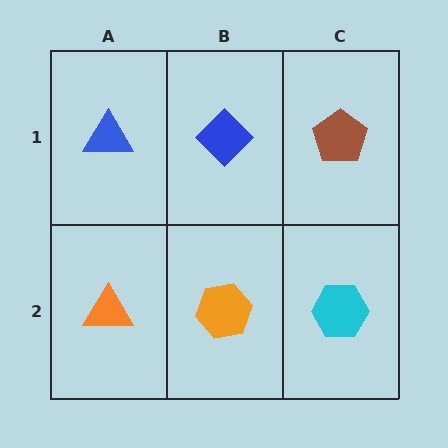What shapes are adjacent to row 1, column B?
An orange hexagon (row 2, column B), a blue triangle (row 1, column A), a brown pentagon (row 1, column C).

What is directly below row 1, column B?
An orange hexagon.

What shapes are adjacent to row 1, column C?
A cyan hexagon (row 2, column C), a blue diamond (row 1, column B).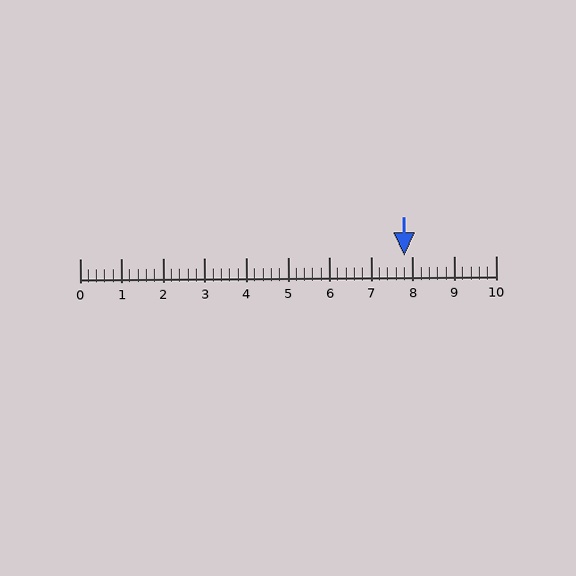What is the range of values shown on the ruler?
The ruler shows values from 0 to 10.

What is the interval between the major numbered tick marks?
The major tick marks are spaced 1 units apart.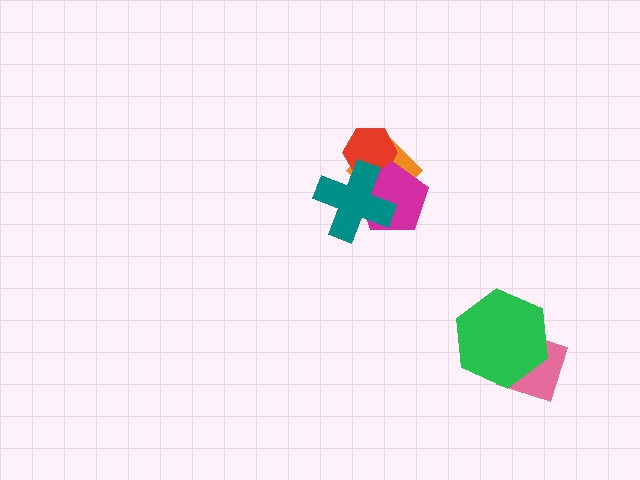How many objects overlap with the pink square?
1 object overlaps with the pink square.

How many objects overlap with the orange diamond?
3 objects overlap with the orange diamond.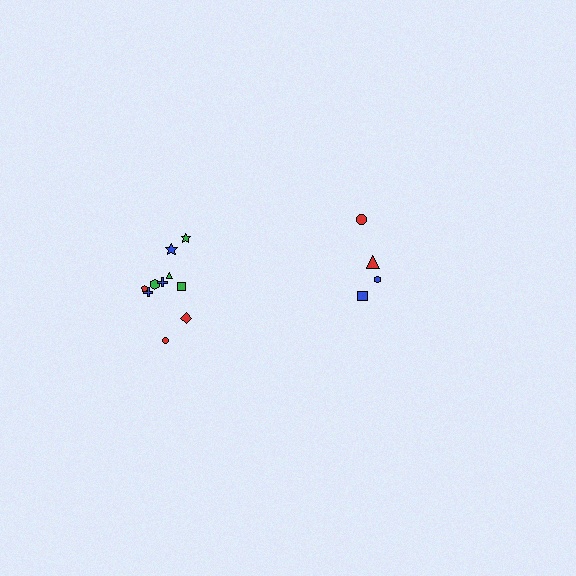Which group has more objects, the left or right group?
The left group.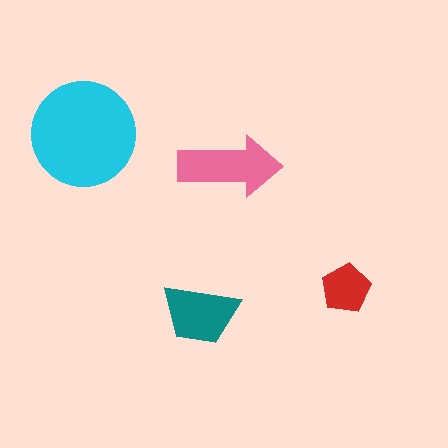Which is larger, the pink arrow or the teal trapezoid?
The pink arrow.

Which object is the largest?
The cyan circle.